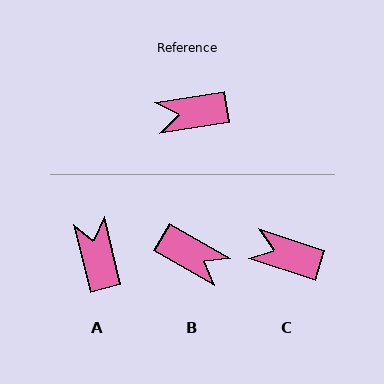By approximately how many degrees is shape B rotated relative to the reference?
Approximately 141 degrees counter-clockwise.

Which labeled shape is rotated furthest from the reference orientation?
B, about 141 degrees away.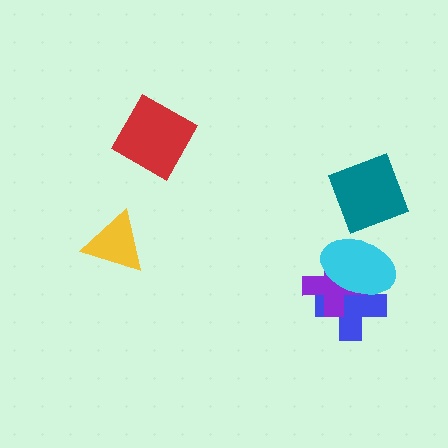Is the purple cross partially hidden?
Yes, it is partially covered by another shape.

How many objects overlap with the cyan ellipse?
2 objects overlap with the cyan ellipse.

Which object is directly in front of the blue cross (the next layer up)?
The purple cross is directly in front of the blue cross.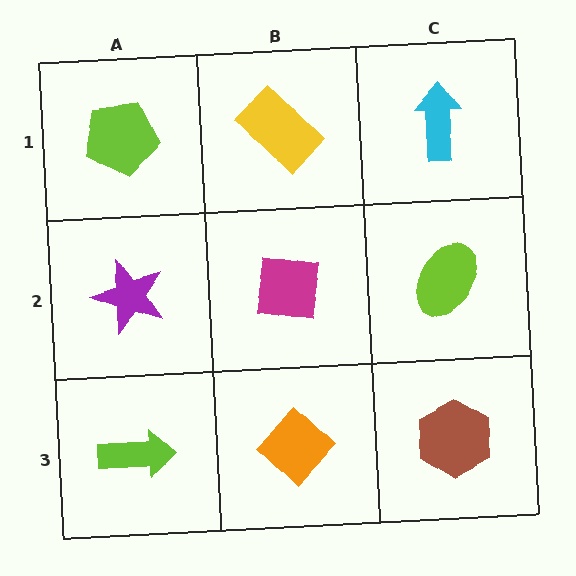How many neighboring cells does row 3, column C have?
2.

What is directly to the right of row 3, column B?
A brown hexagon.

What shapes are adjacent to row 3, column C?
A lime ellipse (row 2, column C), an orange diamond (row 3, column B).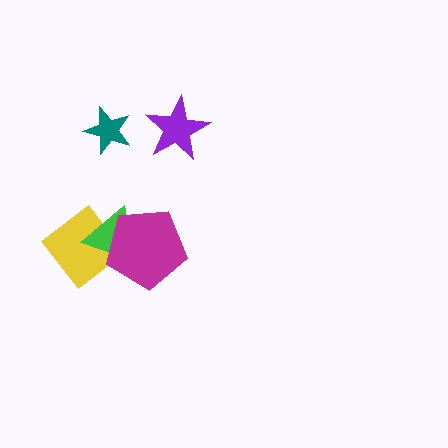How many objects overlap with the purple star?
0 objects overlap with the purple star.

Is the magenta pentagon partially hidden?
No, no other shape covers it.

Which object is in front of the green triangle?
The magenta pentagon is in front of the green triangle.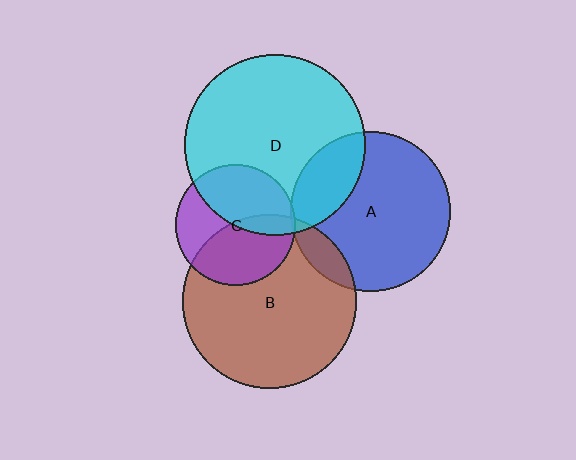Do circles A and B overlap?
Yes.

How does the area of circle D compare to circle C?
Approximately 2.2 times.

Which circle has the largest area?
Circle D (cyan).